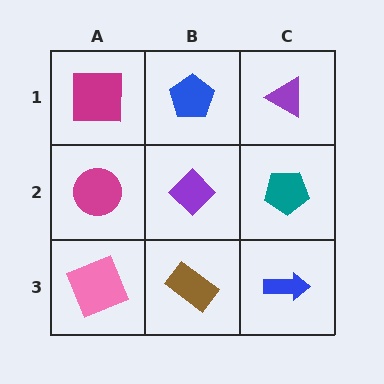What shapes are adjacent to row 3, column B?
A purple diamond (row 2, column B), a pink square (row 3, column A), a blue arrow (row 3, column C).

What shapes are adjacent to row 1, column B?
A purple diamond (row 2, column B), a magenta square (row 1, column A), a purple triangle (row 1, column C).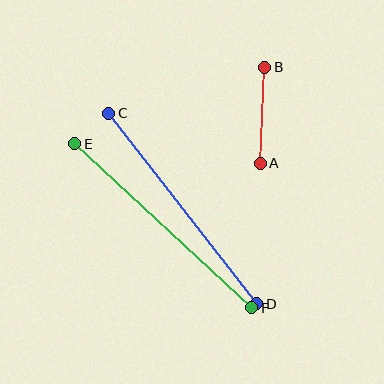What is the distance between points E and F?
The distance is approximately 241 pixels.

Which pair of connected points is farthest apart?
Points C and D are farthest apart.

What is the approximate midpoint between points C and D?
The midpoint is at approximately (183, 208) pixels.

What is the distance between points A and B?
The distance is approximately 96 pixels.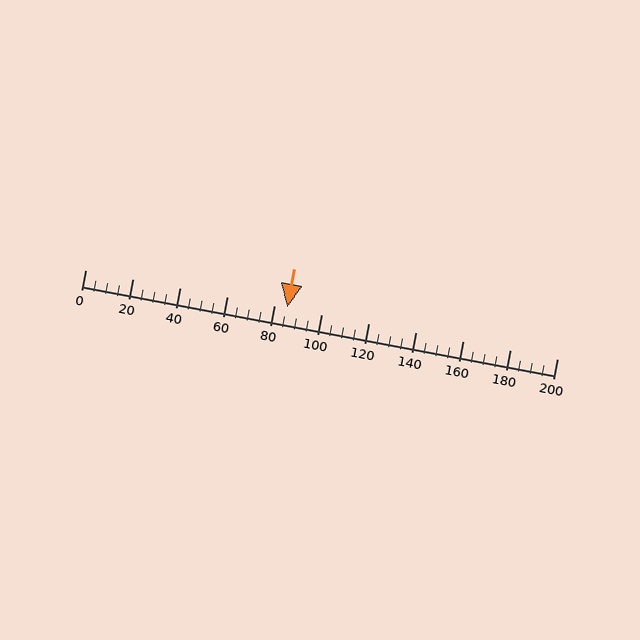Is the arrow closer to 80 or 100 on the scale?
The arrow is closer to 80.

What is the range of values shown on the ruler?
The ruler shows values from 0 to 200.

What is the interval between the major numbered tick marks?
The major tick marks are spaced 20 units apart.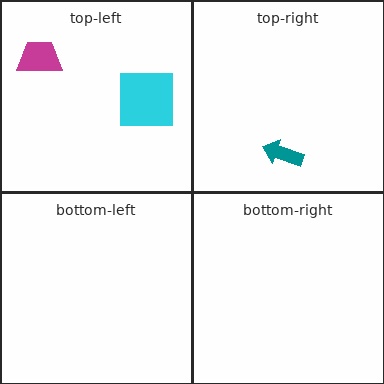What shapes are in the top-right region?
The teal arrow.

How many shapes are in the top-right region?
1.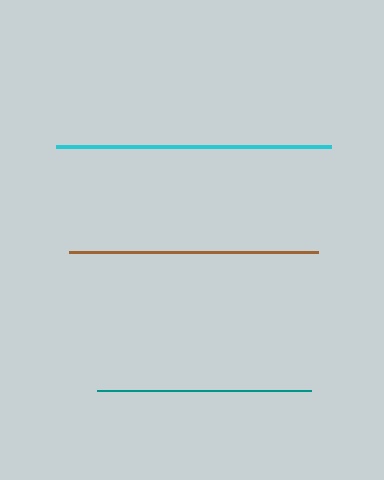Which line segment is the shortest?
The teal line is the shortest at approximately 214 pixels.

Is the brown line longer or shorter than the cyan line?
The cyan line is longer than the brown line.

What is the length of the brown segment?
The brown segment is approximately 249 pixels long.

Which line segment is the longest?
The cyan line is the longest at approximately 275 pixels.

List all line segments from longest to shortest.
From longest to shortest: cyan, brown, teal.